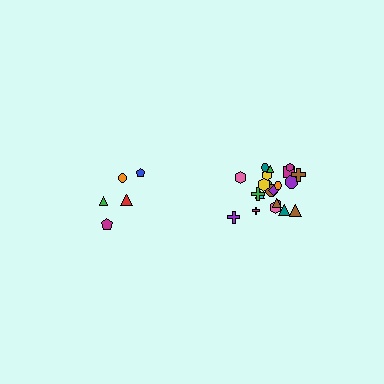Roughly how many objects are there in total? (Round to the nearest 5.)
Roughly 25 objects in total.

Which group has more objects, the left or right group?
The right group.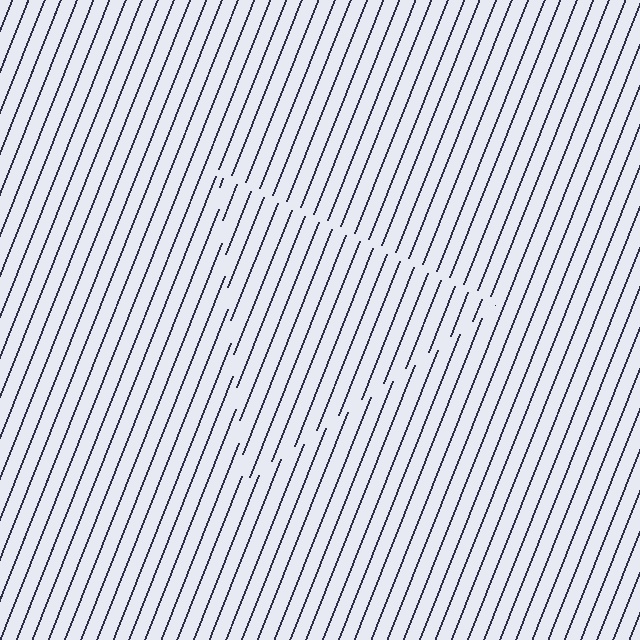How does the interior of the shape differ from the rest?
The interior of the shape contains the same grating, shifted by half a period — the contour is defined by the phase discontinuity where line-ends from the inner and outer gratings abut.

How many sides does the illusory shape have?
3 sides — the line-ends trace a triangle.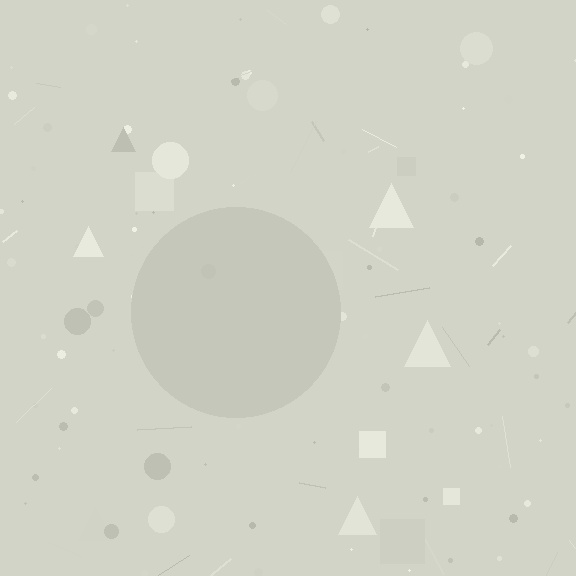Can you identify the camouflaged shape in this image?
The camouflaged shape is a circle.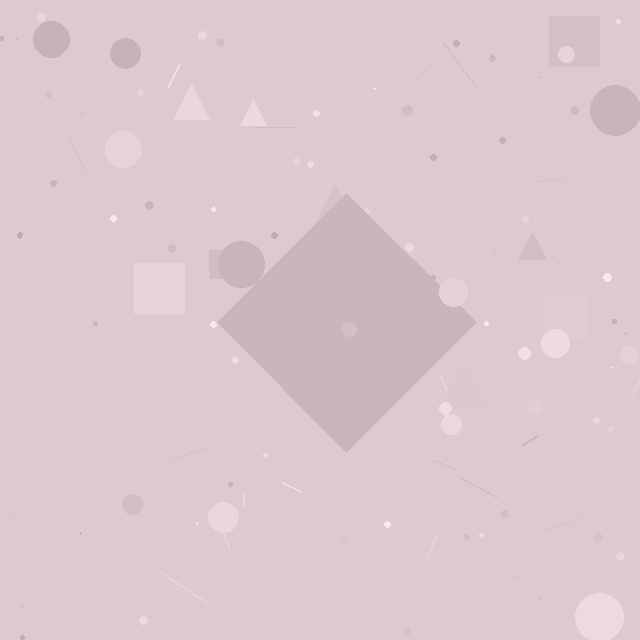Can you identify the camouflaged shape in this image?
The camouflaged shape is a diamond.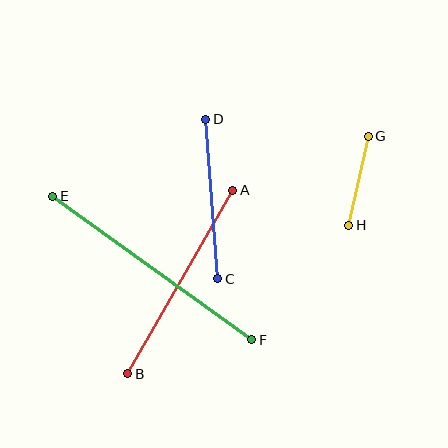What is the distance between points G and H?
The distance is approximately 91 pixels.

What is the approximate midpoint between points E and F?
The midpoint is at approximately (152, 268) pixels.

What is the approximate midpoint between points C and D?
The midpoint is at approximately (212, 199) pixels.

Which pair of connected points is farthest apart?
Points E and F are farthest apart.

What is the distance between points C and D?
The distance is approximately 160 pixels.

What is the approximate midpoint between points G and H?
The midpoint is at approximately (359, 181) pixels.